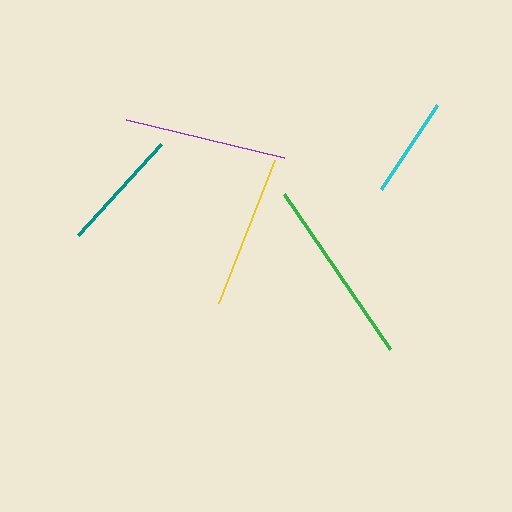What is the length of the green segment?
The green segment is approximately 188 pixels long.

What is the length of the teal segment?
The teal segment is approximately 123 pixels long.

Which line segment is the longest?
The green line is the longest at approximately 188 pixels.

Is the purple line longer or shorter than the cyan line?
The purple line is longer than the cyan line.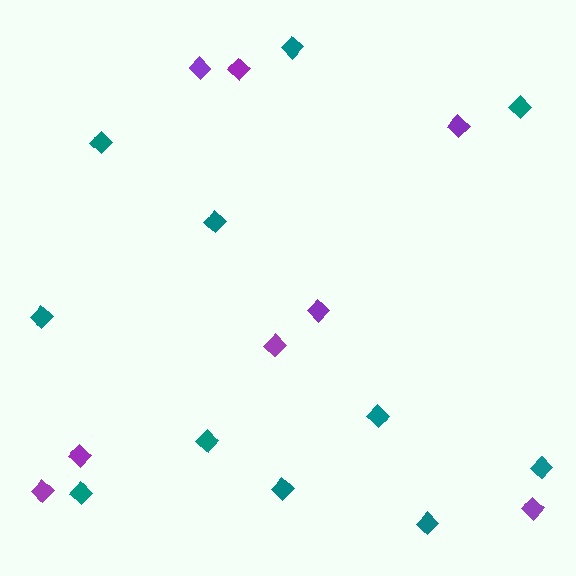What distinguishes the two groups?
There are 2 groups: one group of purple diamonds (8) and one group of teal diamonds (11).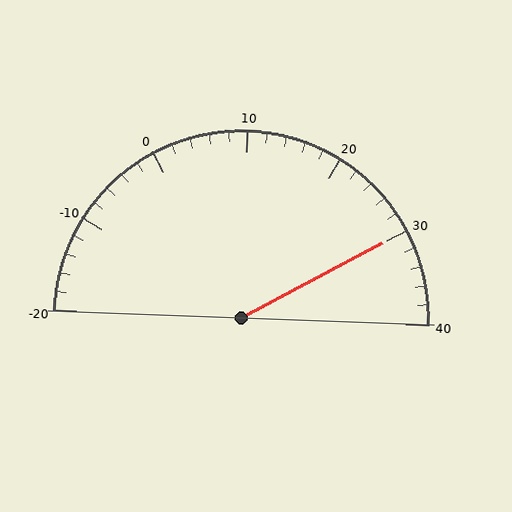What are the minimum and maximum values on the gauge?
The gauge ranges from -20 to 40.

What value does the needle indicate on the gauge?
The needle indicates approximately 30.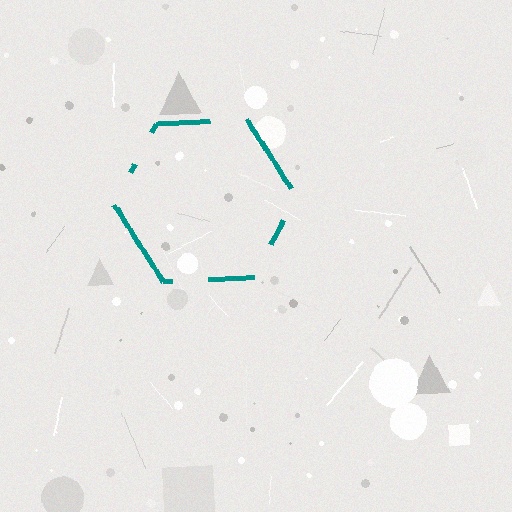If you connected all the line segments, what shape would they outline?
They would outline a hexagon.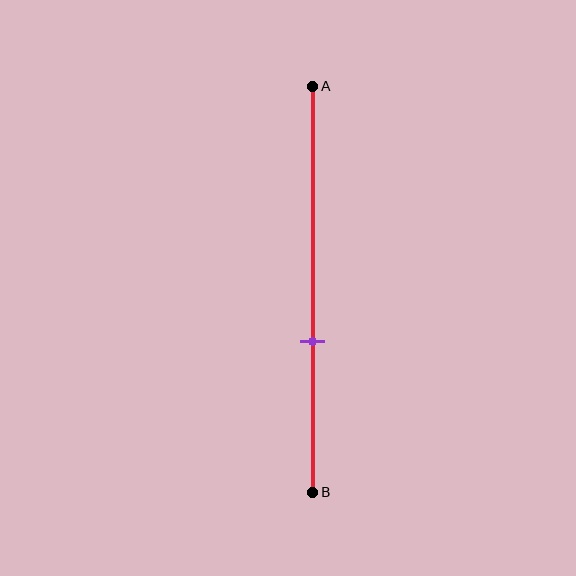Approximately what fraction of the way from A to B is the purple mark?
The purple mark is approximately 65% of the way from A to B.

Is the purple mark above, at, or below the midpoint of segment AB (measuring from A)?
The purple mark is below the midpoint of segment AB.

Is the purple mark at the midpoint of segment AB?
No, the mark is at about 65% from A, not at the 50% midpoint.